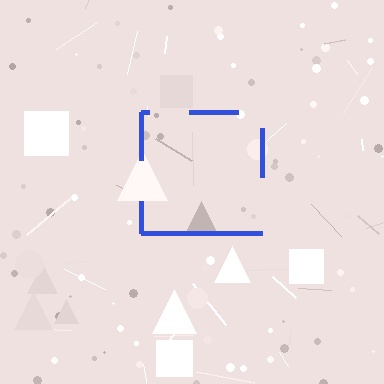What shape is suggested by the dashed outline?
The dashed outline suggests a square.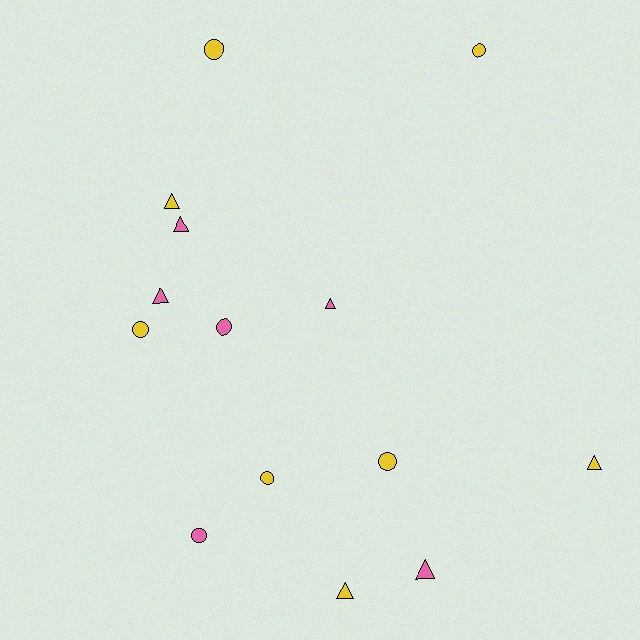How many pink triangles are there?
There are 4 pink triangles.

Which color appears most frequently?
Yellow, with 8 objects.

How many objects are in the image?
There are 14 objects.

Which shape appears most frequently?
Circle, with 7 objects.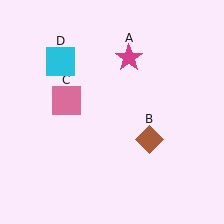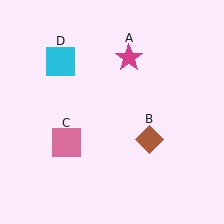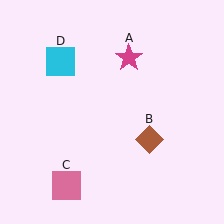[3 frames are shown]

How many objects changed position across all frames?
1 object changed position: pink square (object C).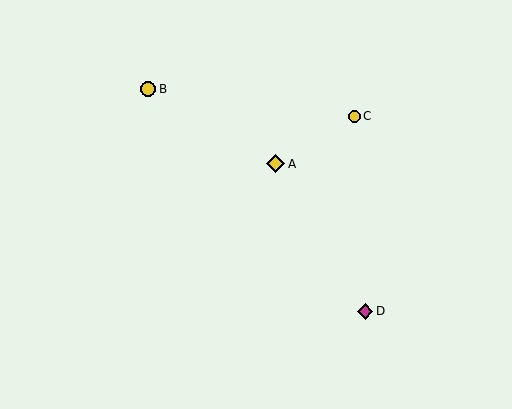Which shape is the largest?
The yellow diamond (labeled A) is the largest.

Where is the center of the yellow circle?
The center of the yellow circle is at (354, 116).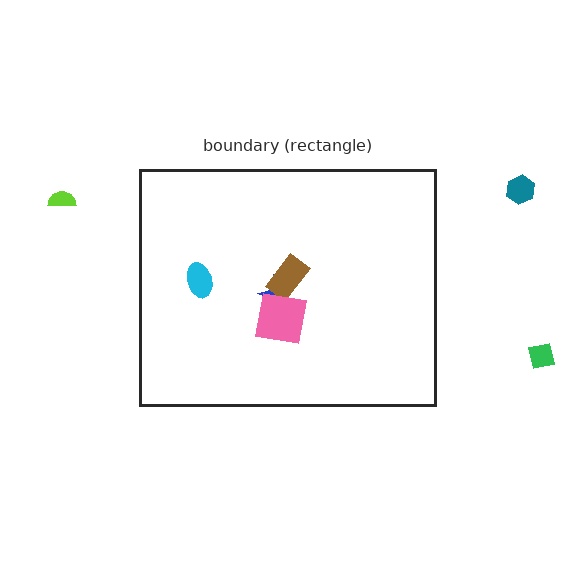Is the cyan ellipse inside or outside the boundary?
Inside.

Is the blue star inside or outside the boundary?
Inside.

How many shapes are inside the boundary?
4 inside, 3 outside.